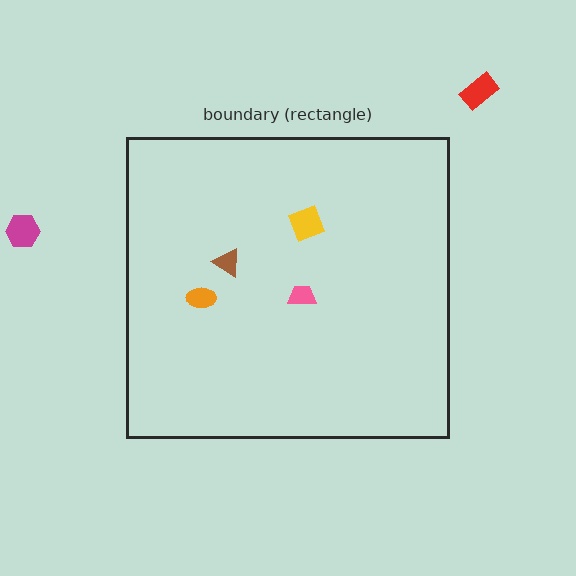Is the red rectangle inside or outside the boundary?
Outside.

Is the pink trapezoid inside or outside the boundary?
Inside.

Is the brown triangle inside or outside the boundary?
Inside.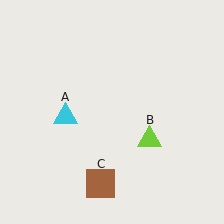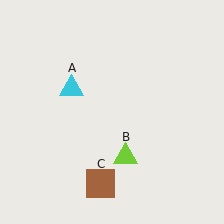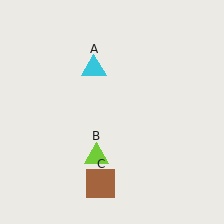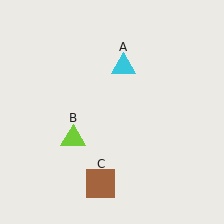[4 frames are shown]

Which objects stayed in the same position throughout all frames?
Brown square (object C) remained stationary.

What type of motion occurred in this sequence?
The cyan triangle (object A), lime triangle (object B) rotated clockwise around the center of the scene.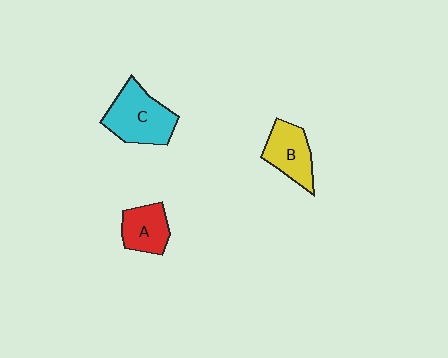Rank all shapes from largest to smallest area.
From largest to smallest: C (cyan), B (yellow), A (red).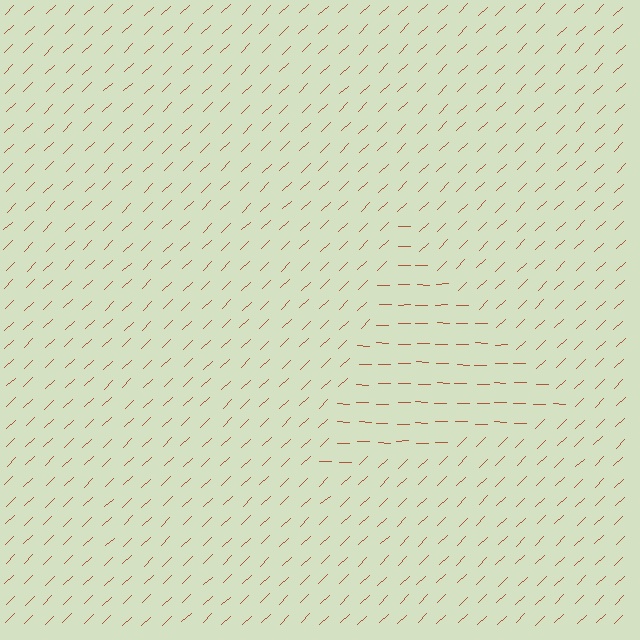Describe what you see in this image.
The image is filled with small brown line segments. A triangle region in the image has lines oriented differently from the surrounding lines, creating a visible texture boundary.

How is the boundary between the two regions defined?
The boundary is defined purely by a change in line orientation (approximately 45 degrees difference). All lines are the same color and thickness.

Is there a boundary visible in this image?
Yes, there is a texture boundary formed by a change in line orientation.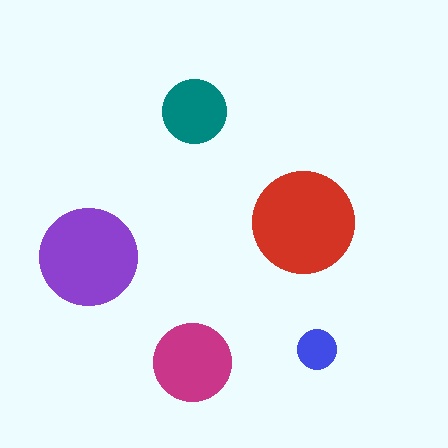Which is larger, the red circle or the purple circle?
The red one.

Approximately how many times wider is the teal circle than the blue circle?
About 1.5 times wider.